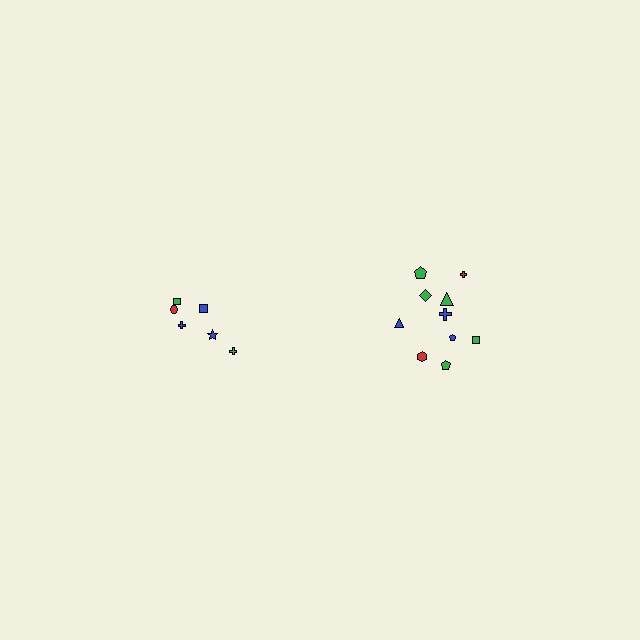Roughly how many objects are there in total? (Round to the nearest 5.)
Roughly 15 objects in total.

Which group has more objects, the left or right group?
The right group.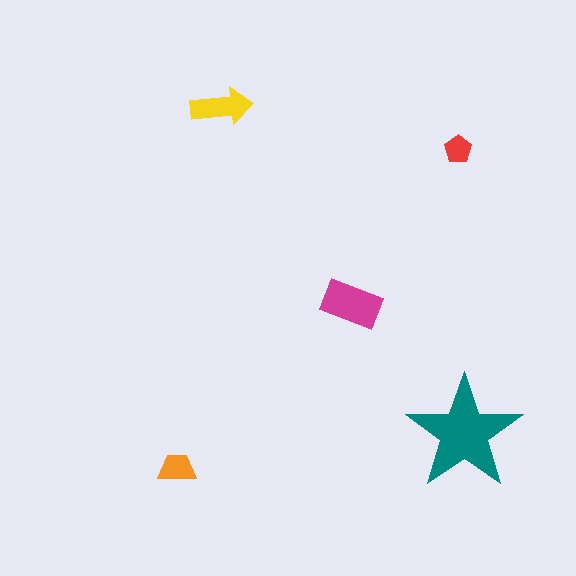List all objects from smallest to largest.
The red pentagon, the orange trapezoid, the yellow arrow, the magenta rectangle, the teal star.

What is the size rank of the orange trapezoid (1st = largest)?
4th.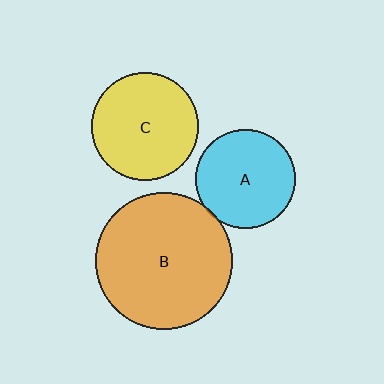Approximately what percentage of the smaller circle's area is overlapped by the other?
Approximately 5%.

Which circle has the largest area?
Circle B (orange).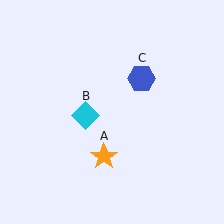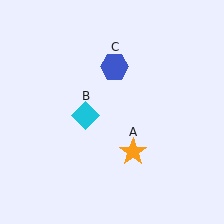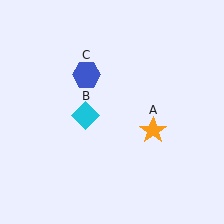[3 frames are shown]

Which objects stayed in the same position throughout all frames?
Cyan diamond (object B) remained stationary.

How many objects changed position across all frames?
2 objects changed position: orange star (object A), blue hexagon (object C).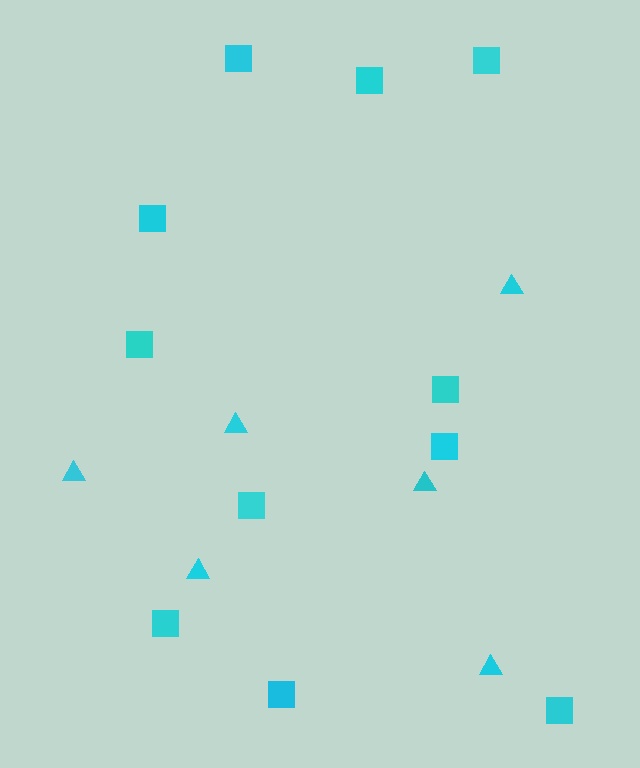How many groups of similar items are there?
There are 2 groups: one group of triangles (6) and one group of squares (11).